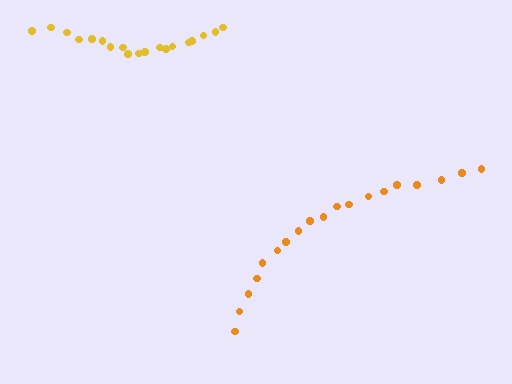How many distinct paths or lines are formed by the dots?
There are 2 distinct paths.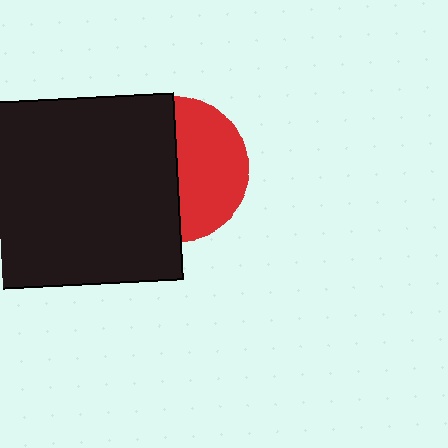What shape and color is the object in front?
The object in front is a black square.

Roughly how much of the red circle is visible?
About half of it is visible (roughly 48%).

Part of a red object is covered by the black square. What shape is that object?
It is a circle.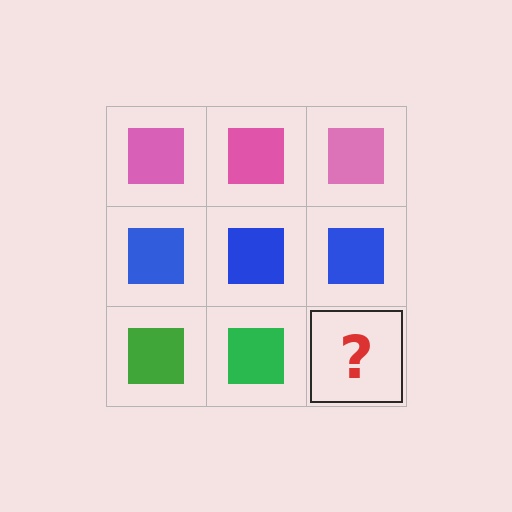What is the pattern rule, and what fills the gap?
The rule is that each row has a consistent color. The gap should be filled with a green square.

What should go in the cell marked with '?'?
The missing cell should contain a green square.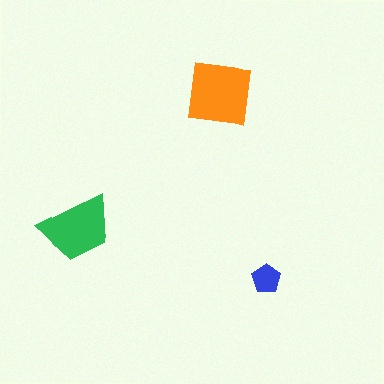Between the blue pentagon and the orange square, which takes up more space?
The orange square.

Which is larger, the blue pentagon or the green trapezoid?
The green trapezoid.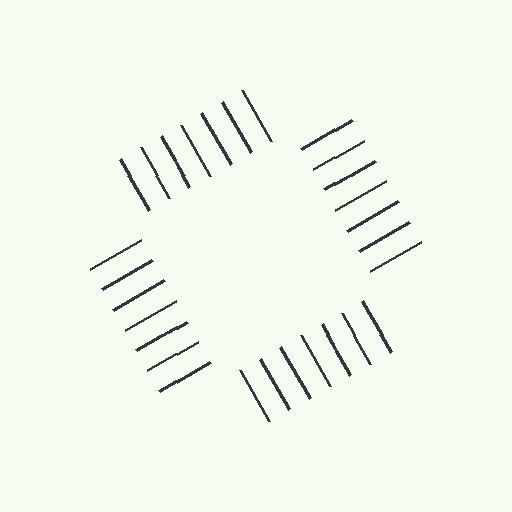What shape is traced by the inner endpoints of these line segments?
An illusory square — the line segments terminate on its edges but no continuous stroke is drawn.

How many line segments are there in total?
28 — 7 along each of the 4 edges.